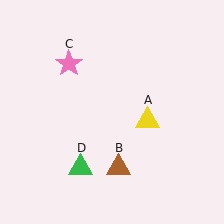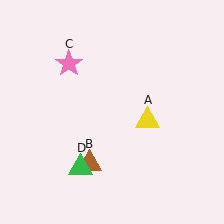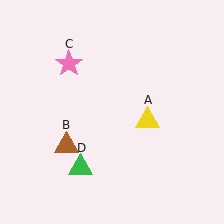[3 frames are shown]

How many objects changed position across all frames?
1 object changed position: brown triangle (object B).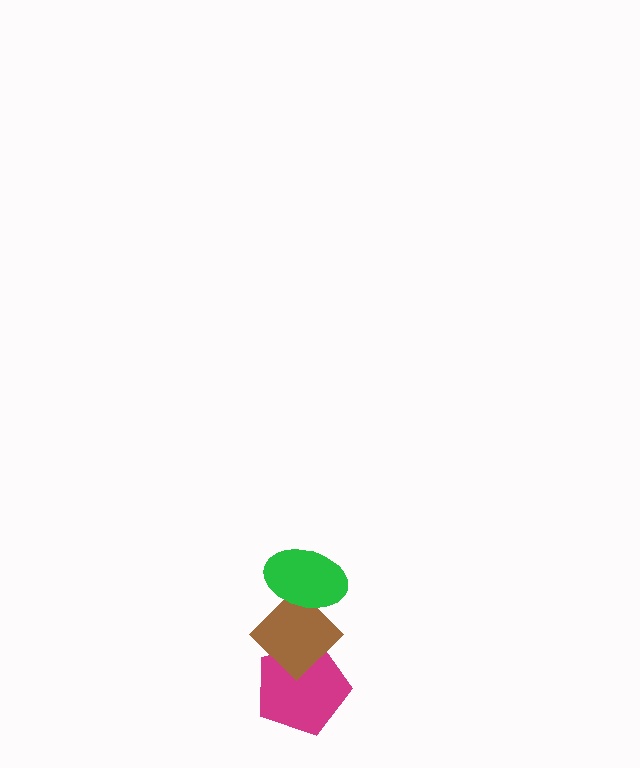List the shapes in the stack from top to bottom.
From top to bottom: the green ellipse, the brown diamond, the magenta pentagon.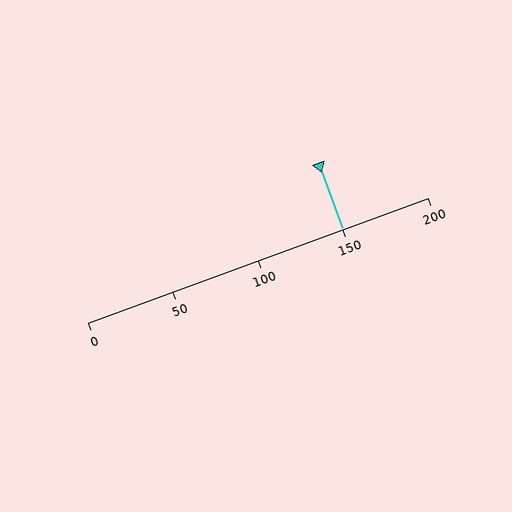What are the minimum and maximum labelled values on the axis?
The axis runs from 0 to 200.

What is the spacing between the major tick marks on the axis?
The major ticks are spaced 50 apart.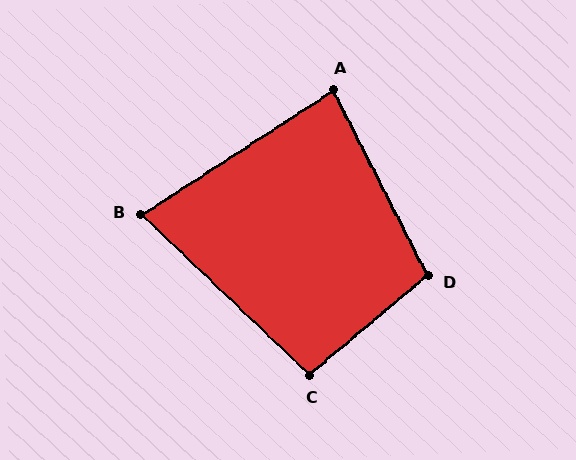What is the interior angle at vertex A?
Approximately 84 degrees (acute).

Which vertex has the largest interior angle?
D, at approximately 103 degrees.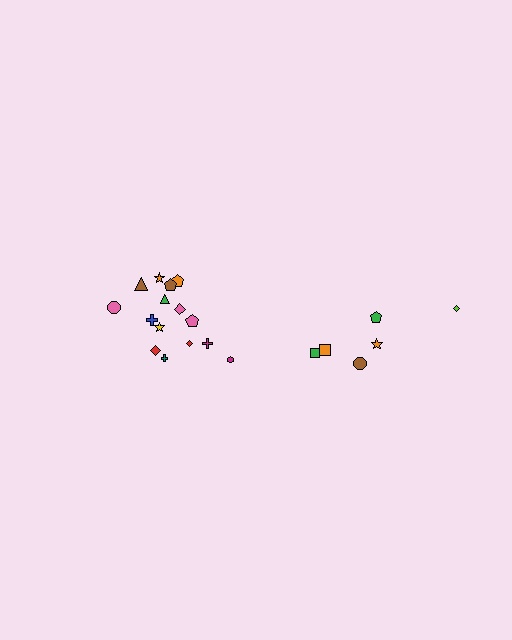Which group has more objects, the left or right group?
The left group.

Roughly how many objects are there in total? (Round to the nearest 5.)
Roughly 20 objects in total.